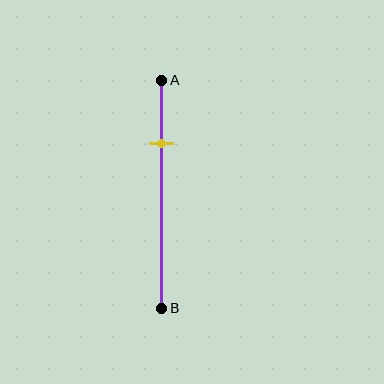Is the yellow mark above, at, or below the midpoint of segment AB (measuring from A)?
The yellow mark is above the midpoint of segment AB.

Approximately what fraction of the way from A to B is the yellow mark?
The yellow mark is approximately 30% of the way from A to B.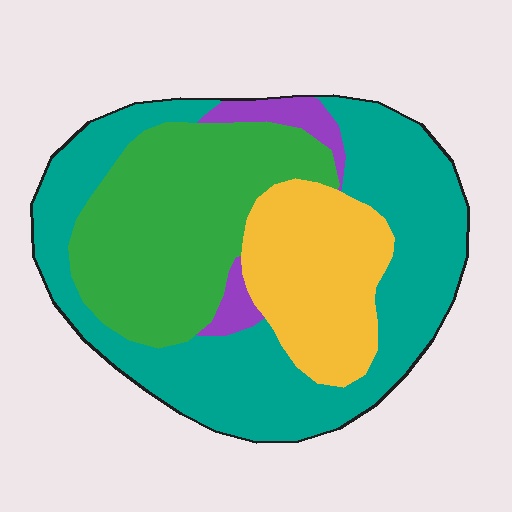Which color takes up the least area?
Purple, at roughly 5%.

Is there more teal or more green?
Teal.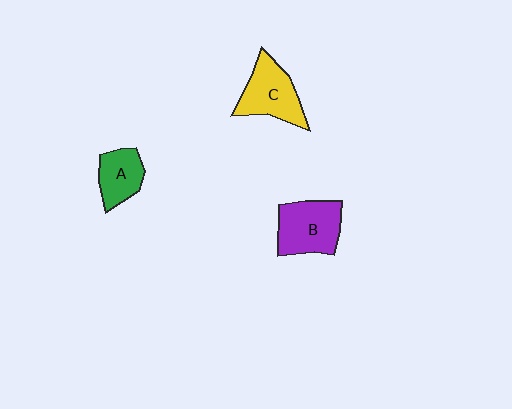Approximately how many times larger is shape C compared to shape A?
Approximately 1.4 times.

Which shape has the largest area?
Shape B (purple).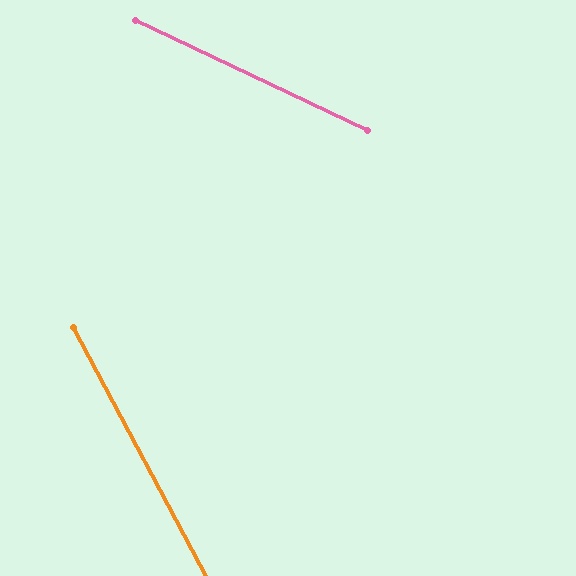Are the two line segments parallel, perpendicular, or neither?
Neither parallel nor perpendicular — they differ by about 36°.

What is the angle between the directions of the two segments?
Approximately 36 degrees.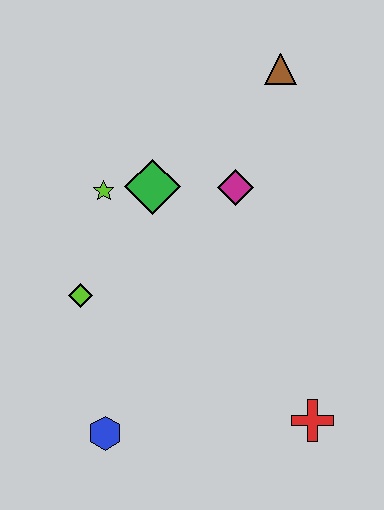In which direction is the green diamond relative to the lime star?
The green diamond is to the right of the lime star.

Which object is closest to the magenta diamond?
The green diamond is closest to the magenta diamond.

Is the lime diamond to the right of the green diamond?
No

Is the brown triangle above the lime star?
Yes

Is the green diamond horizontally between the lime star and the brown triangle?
Yes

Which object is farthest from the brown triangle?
The blue hexagon is farthest from the brown triangle.